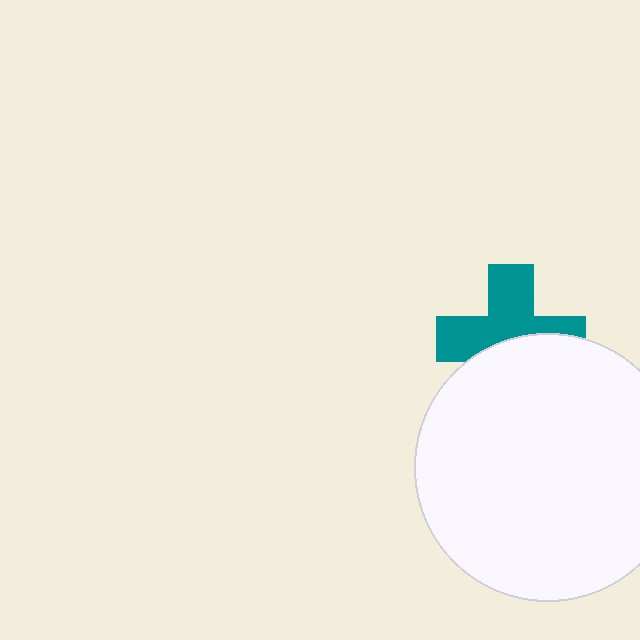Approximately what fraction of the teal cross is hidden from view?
Roughly 43% of the teal cross is hidden behind the white circle.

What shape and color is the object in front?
The object in front is a white circle.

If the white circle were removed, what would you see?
You would see the complete teal cross.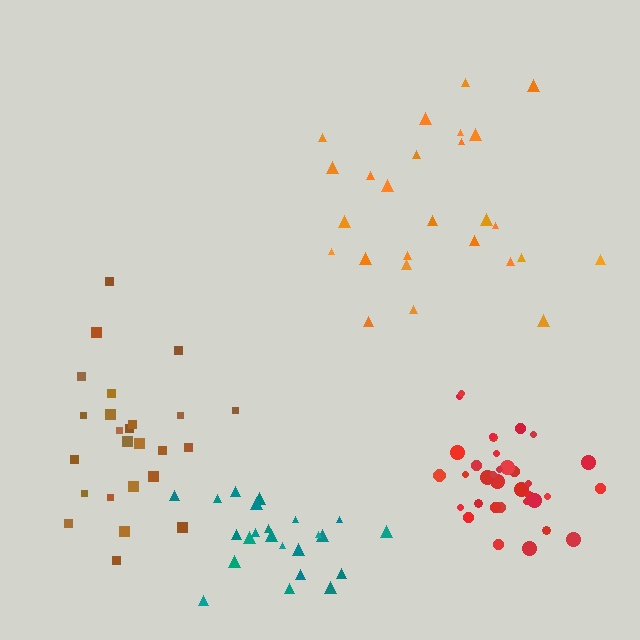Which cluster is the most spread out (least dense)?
Orange.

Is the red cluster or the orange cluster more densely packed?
Red.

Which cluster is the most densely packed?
Red.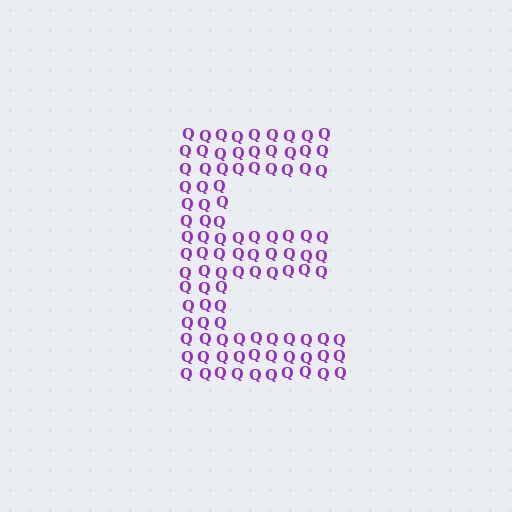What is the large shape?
The large shape is the letter E.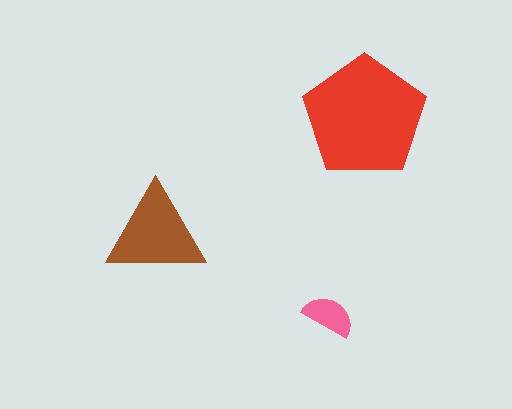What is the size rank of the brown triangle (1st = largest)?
2nd.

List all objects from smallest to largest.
The pink semicircle, the brown triangle, the red pentagon.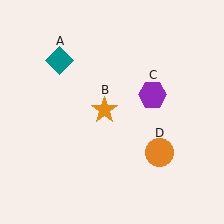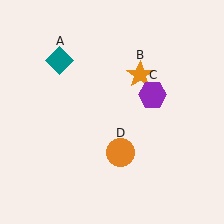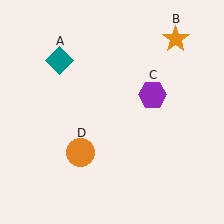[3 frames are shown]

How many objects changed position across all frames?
2 objects changed position: orange star (object B), orange circle (object D).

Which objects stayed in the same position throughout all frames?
Teal diamond (object A) and purple hexagon (object C) remained stationary.